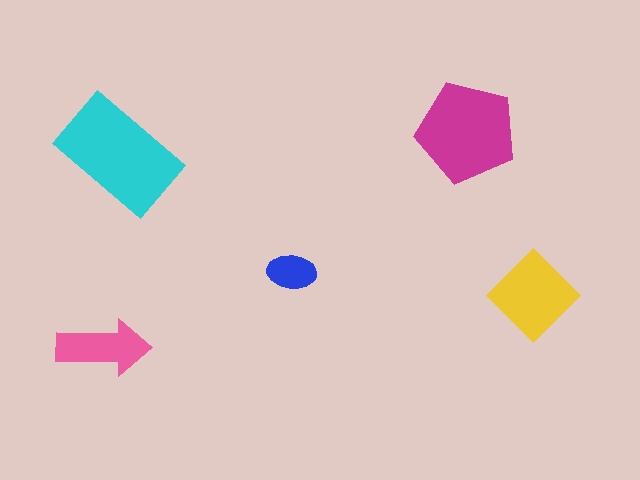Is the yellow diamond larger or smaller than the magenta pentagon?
Smaller.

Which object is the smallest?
The blue ellipse.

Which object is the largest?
The cyan rectangle.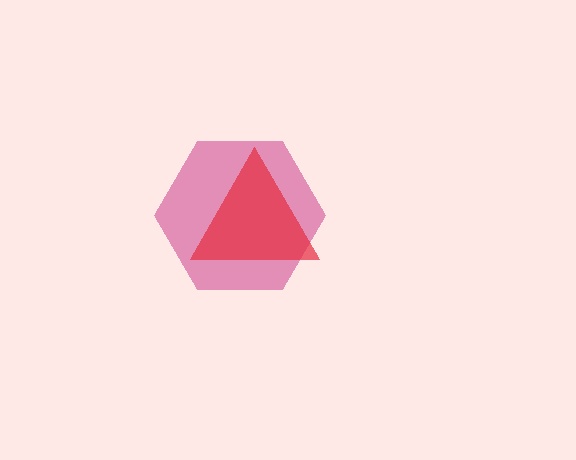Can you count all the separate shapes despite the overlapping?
Yes, there are 2 separate shapes.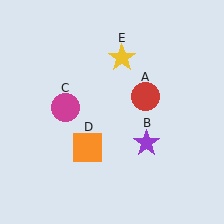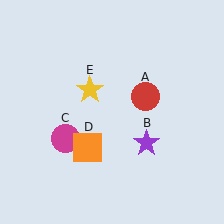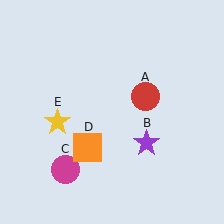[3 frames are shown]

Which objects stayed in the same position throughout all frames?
Red circle (object A) and purple star (object B) and orange square (object D) remained stationary.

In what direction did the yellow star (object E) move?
The yellow star (object E) moved down and to the left.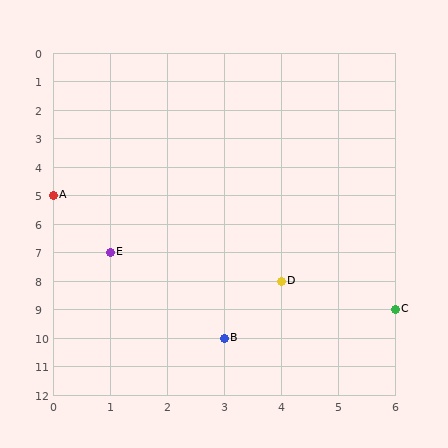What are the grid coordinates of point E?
Point E is at grid coordinates (1, 7).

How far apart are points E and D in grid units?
Points E and D are 3 columns and 1 row apart (about 3.2 grid units diagonally).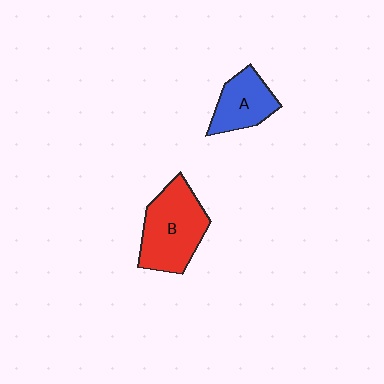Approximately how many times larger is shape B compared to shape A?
Approximately 1.6 times.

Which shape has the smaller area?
Shape A (blue).